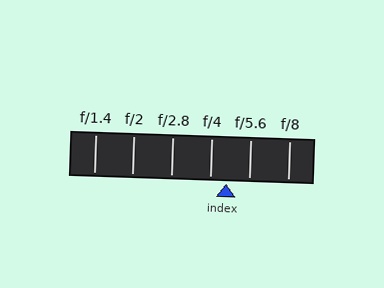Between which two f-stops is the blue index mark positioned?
The index mark is between f/4 and f/5.6.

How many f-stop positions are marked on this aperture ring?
There are 6 f-stop positions marked.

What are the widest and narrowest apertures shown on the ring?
The widest aperture shown is f/1.4 and the narrowest is f/8.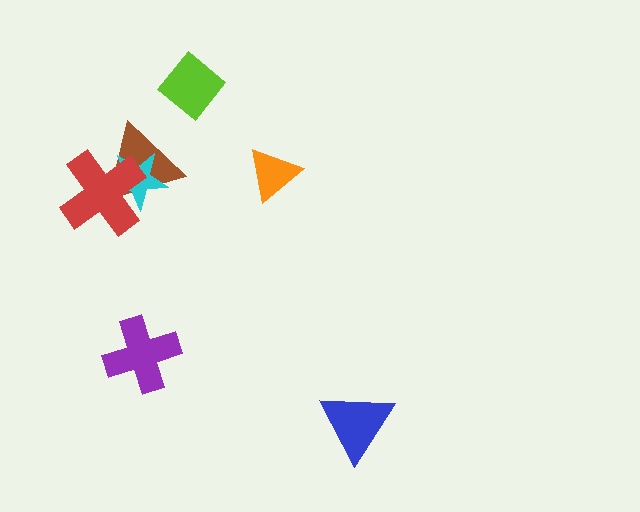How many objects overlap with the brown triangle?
2 objects overlap with the brown triangle.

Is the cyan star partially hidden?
Yes, it is partially covered by another shape.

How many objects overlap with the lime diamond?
0 objects overlap with the lime diamond.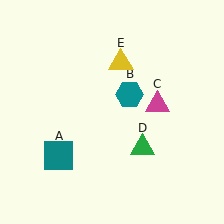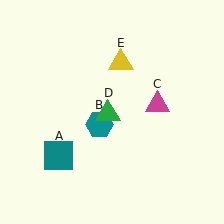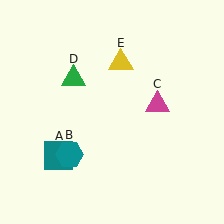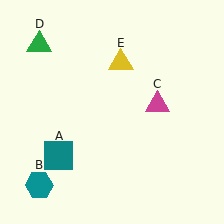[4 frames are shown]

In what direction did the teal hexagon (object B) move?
The teal hexagon (object B) moved down and to the left.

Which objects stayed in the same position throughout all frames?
Teal square (object A) and magenta triangle (object C) and yellow triangle (object E) remained stationary.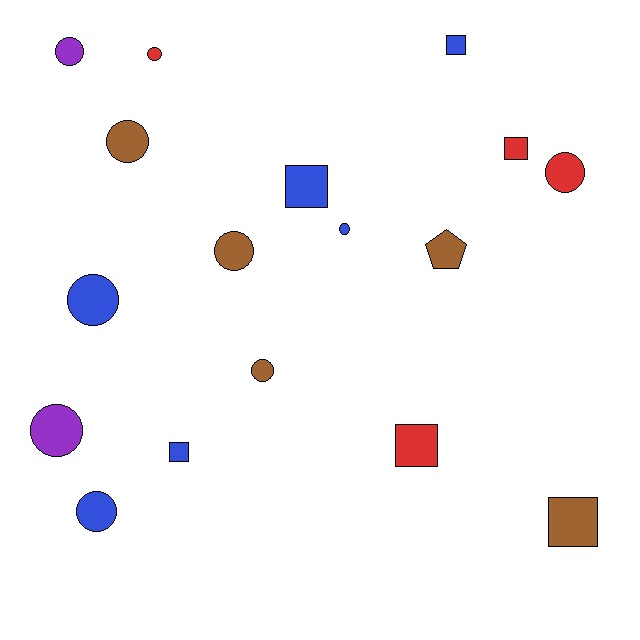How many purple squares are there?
There are no purple squares.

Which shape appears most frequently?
Circle, with 10 objects.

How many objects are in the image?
There are 17 objects.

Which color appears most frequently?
Blue, with 6 objects.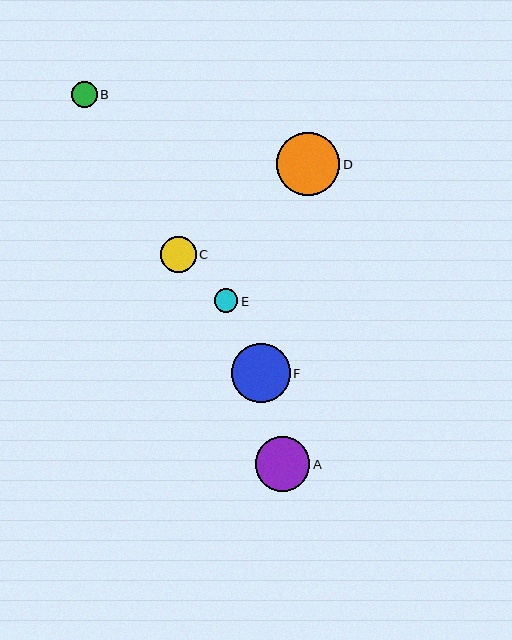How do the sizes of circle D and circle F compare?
Circle D and circle F are approximately the same size.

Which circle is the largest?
Circle D is the largest with a size of approximately 63 pixels.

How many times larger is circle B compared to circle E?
Circle B is approximately 1.1 times the size of circle E.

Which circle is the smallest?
Circle E is the smallest with a size of approximately 24 pixels.